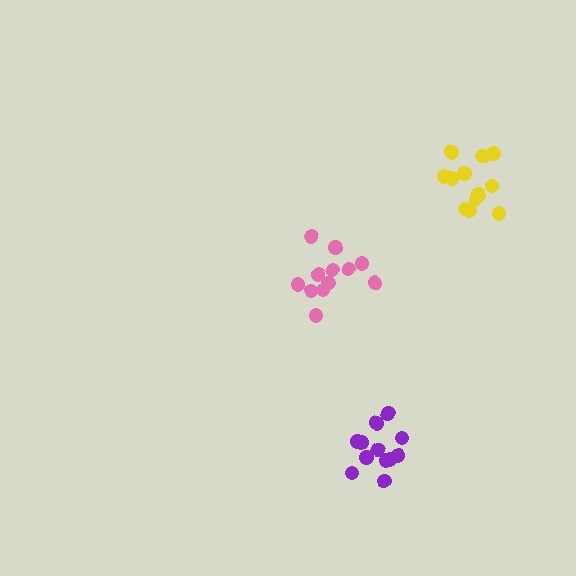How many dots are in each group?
Group 1: 12 dots, Group 2: 12 dots, Group 3: 12 dots (36 total).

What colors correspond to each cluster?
The clusters are colored: pink, yellow, purple.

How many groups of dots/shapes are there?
There are 3 groups.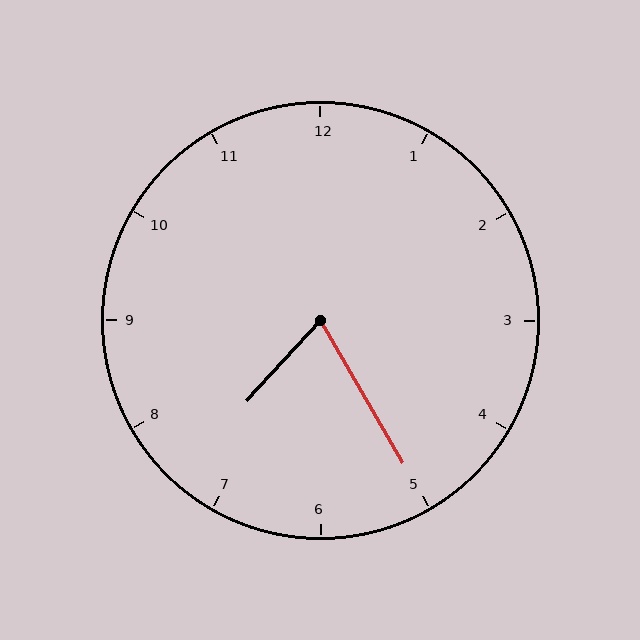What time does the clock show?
7:25.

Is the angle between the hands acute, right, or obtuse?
It is acute.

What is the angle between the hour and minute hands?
Approximately 72 degrees.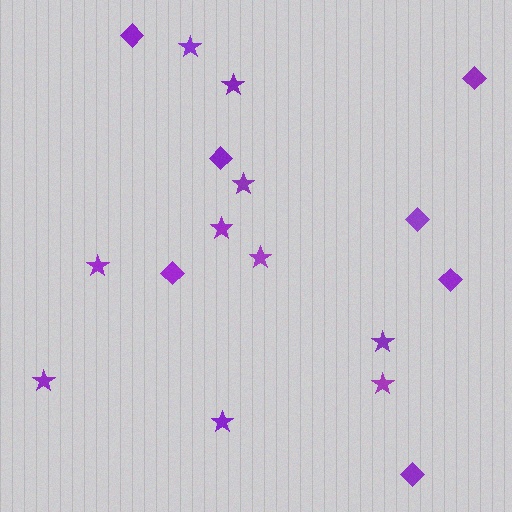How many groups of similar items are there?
There are 2 groups: one group of stars (10) and one group of diamonds (7).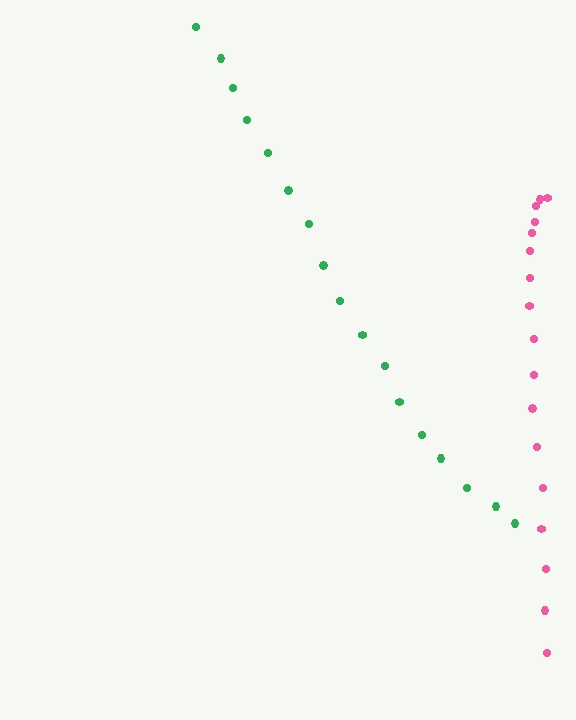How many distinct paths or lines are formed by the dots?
There are 2 distinct paths.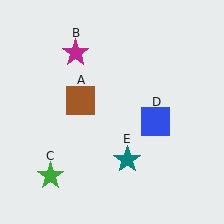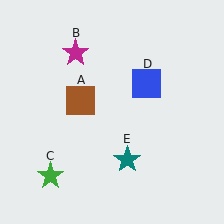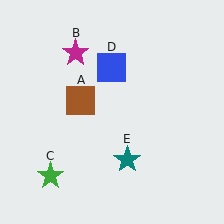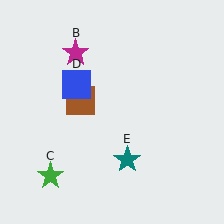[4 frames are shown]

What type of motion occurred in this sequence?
The blue square (object D) rotated counterclockwise around the center of the scene.